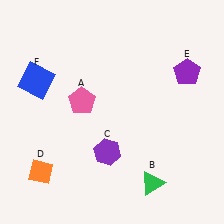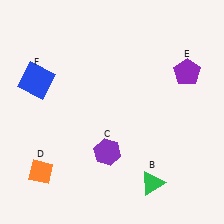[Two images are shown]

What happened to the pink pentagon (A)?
The pink pentagon (A) was removed in Image 2. It was in the top-left area of Image 1.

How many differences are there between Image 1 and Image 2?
There is 1 difference between the two images.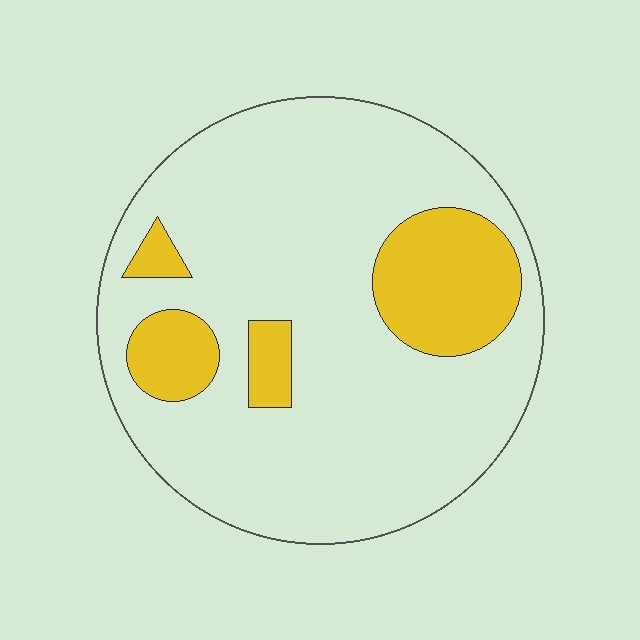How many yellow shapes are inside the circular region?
4.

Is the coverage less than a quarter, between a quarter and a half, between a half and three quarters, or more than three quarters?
Less than a quarter.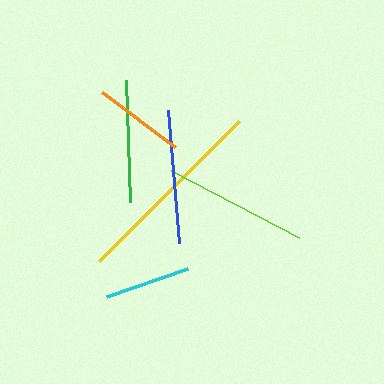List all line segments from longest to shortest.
From longest to shortest: yellow, lime, blue, green, orange, cyan.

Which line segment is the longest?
The yellow line is the longest at approximately 199 pixels.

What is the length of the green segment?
The green segment is approximately 121 pixels long.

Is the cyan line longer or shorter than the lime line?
The lime line is longer than the cyan line.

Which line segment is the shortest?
The cyan line is the shortest at approximately 85 pixels.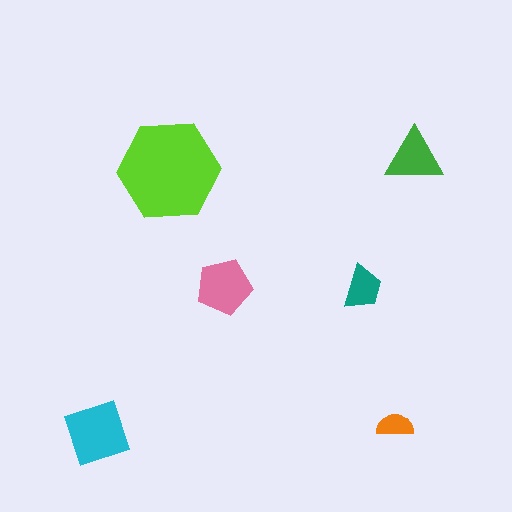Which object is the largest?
The lime hexagon.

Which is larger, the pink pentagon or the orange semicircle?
The pink pentagon.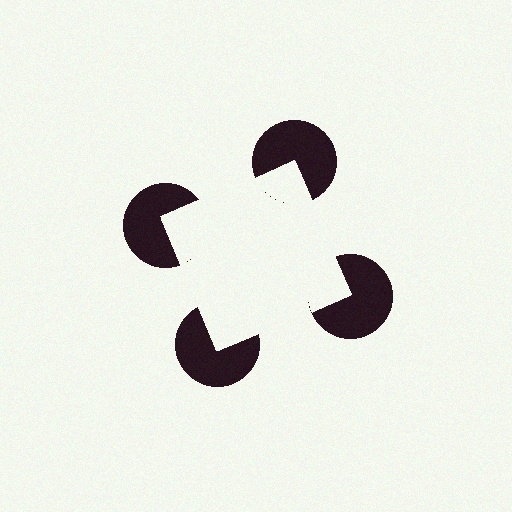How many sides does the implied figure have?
4 sides.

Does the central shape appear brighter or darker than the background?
It typically appears slightly brighter than the background, even though no actual brightness change is drawn.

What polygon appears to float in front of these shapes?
An illusory square — its edges are inferred from the aligned wedge cuts in the pac-man discs, not physically drawn.